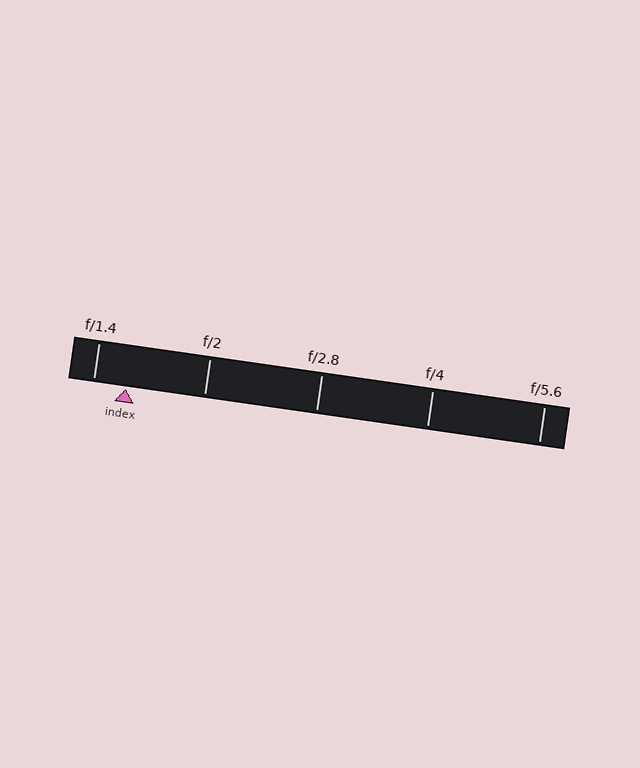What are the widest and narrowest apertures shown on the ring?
The widest aperture shown is f/1.4 and the narrowest is f/5.6.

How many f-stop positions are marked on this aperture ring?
There are 5 f-stop positions marked.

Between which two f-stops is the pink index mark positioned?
The index mark is between f/1.4 and f/2.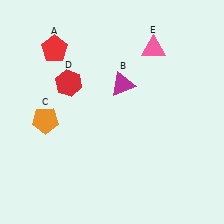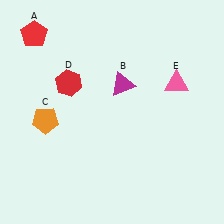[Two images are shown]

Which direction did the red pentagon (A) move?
The red pentagon (A) moved left.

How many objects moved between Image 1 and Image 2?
2 objects moved between the two images.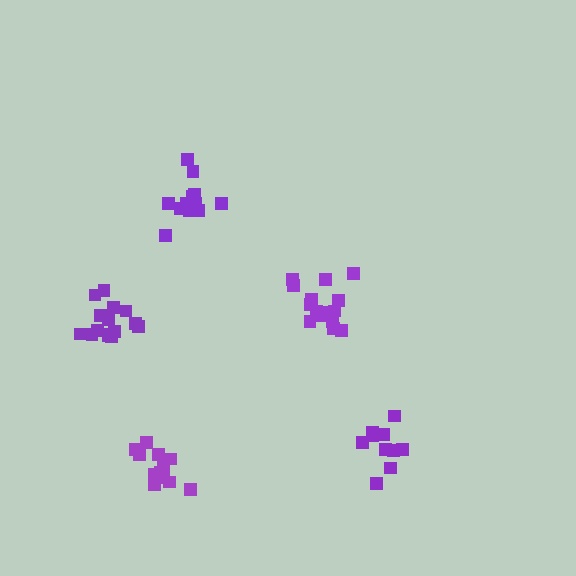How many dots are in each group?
Group 1: 10 dots, Group 2: 13 dots, Group 3: 15 dots, Group 4: 13 dots, Group 5: 15 dots (66 total).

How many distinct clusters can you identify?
There are 5 distinct clusters.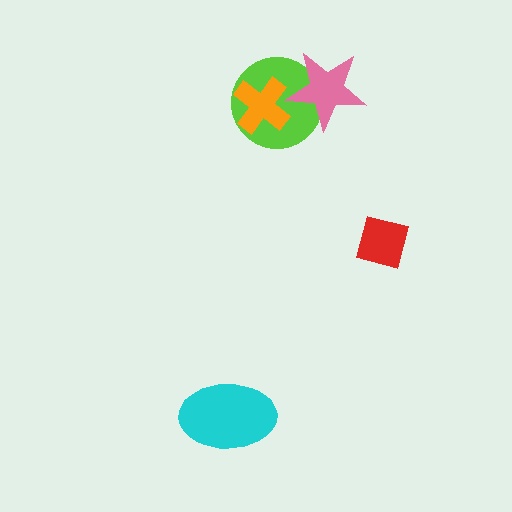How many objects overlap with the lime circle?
2 objects overlap with the lime circle.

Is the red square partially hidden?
No, no other shape covers it.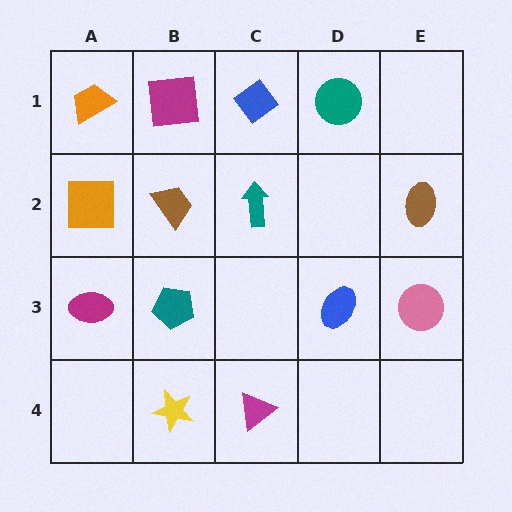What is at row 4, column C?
A magenta triangle.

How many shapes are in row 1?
4 shapes.